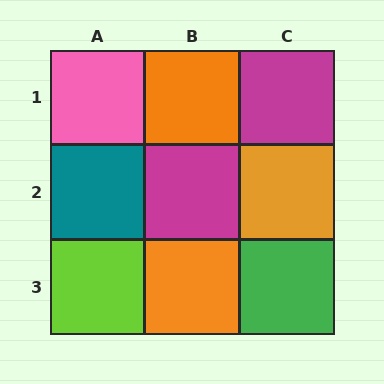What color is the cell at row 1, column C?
Magenta.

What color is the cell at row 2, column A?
Teal.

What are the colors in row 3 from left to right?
Lime, orange, green.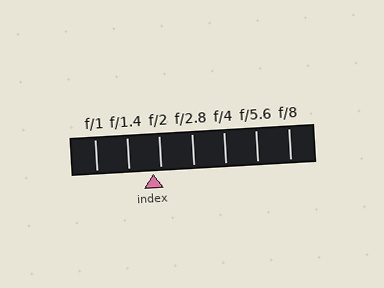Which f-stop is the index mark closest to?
The index mark is closest to f/2.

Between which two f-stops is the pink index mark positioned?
The index mark is between f/1.4 and f/2.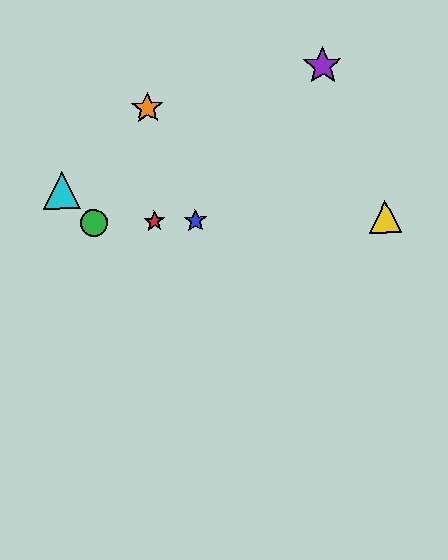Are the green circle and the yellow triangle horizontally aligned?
Yes, both are at y≈223.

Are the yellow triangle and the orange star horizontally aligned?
No, the yellow triangle is at y≈216 and the orange star is at y≈108.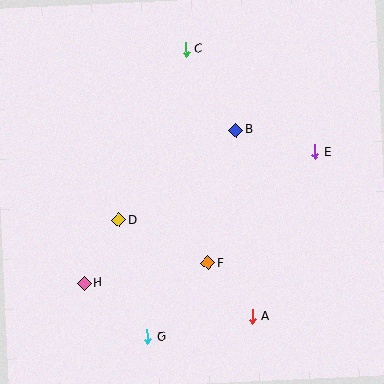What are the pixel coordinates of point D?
Point D is at (119, 220).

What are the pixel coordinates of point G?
Point G is at (147, 337).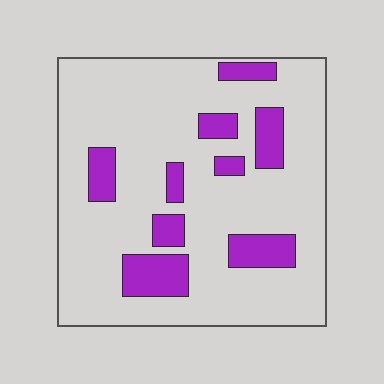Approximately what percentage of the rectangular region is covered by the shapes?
Approximately 20%.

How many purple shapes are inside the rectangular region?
9.